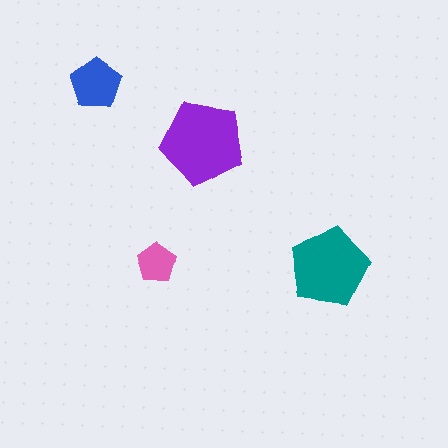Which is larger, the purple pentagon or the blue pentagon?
The purple one.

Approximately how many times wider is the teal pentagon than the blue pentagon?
About 1.5 times wider.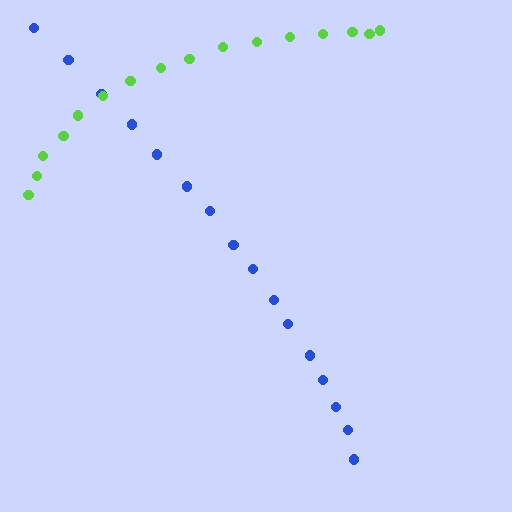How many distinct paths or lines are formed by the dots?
There are 2 distinct paths.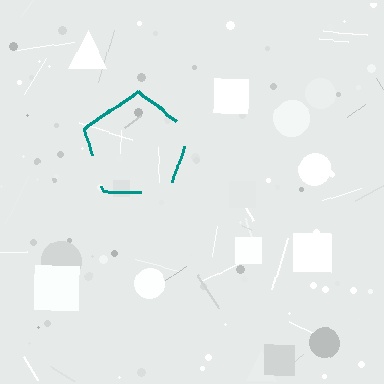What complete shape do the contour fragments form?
The contour fragments form a pentagon.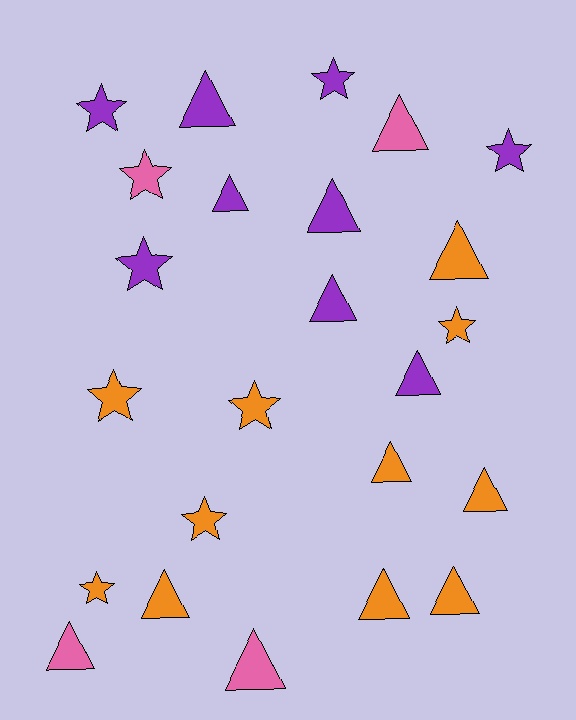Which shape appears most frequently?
Triangle, with 14 objects.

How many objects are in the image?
There are 24 objects.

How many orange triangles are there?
There are 6 orange triangles.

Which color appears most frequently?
Orange, with 11 objects.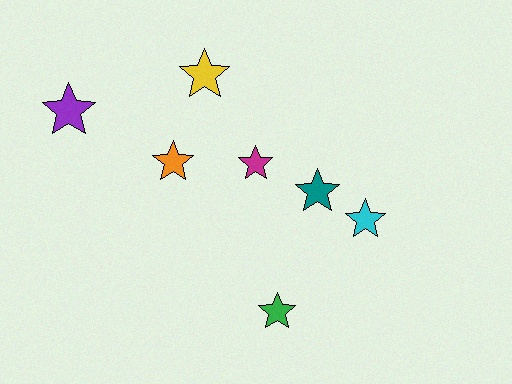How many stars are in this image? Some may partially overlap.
There are 7 stars.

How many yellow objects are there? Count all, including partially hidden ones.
There is 1 yellow object.